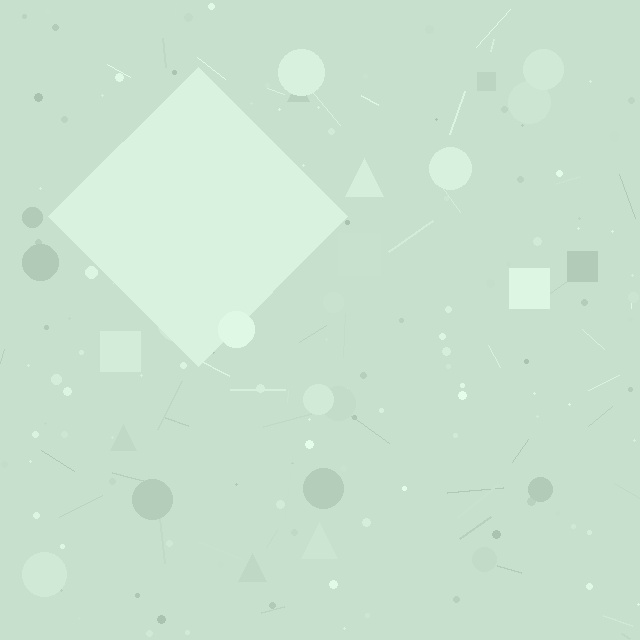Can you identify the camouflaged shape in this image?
The camouflaged shape is a diamond.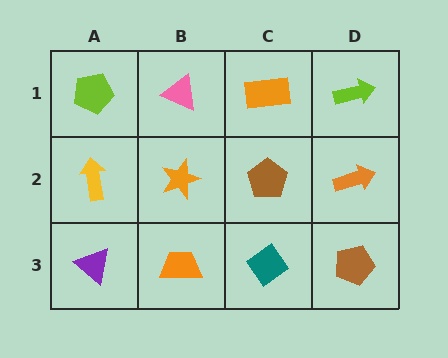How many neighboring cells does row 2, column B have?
4.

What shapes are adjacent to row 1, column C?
A brown pentagon (row 2, column C), a pink triangle (row 1, column B), a lime arrow (row 1, column D).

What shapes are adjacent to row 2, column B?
A pink triangle (row 1, column B), an orange trapezoid (row 3, column B), a yellow arrow (row 2, column A), a brown pentagon (row 2, column C).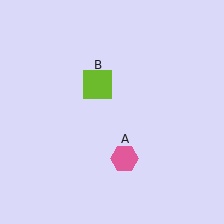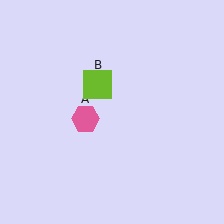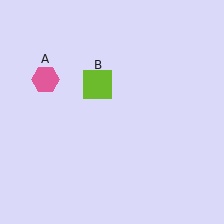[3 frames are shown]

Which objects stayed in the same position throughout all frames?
Lime square (object B) remained stationary.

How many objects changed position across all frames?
1 object changed position: pink hexagon (object A).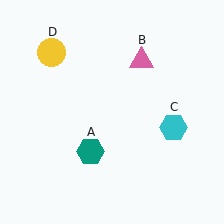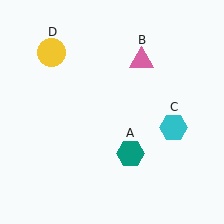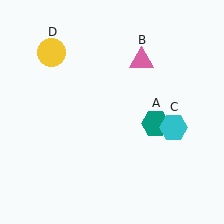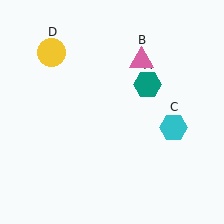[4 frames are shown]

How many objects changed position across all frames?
1 object changed position: teal hexagon (object A).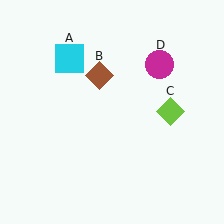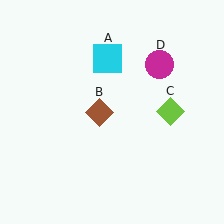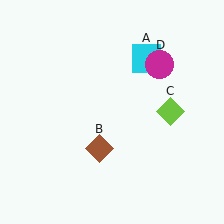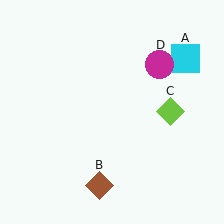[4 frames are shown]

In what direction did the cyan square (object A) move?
The cyan square (object A) moved right.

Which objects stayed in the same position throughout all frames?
Lime diamond (object C) and magenta circle (object D) remained stationary.